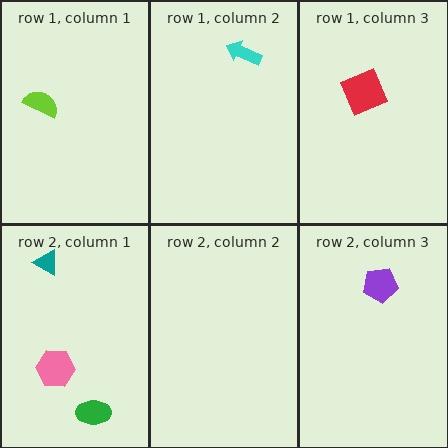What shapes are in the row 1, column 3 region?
The red square.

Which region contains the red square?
The row 1, column 3 region.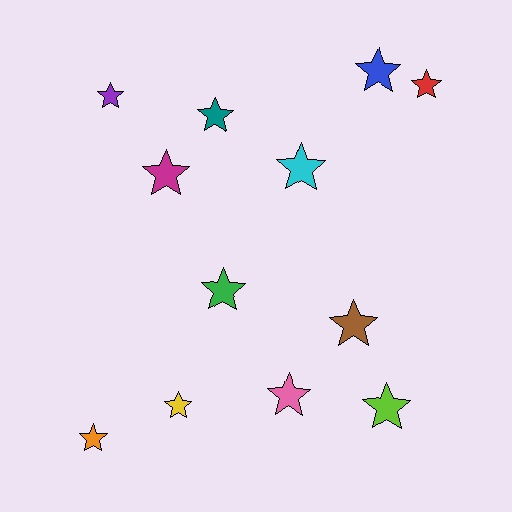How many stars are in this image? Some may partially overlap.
There are 12 stars.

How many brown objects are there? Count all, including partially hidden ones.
There is 1 brown object.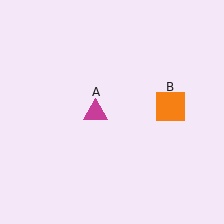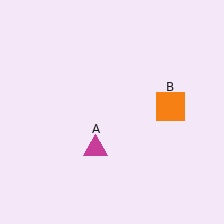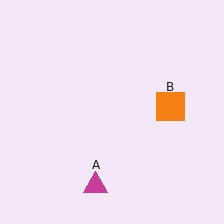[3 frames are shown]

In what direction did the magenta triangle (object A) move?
The magenta triangle (object A) moved down.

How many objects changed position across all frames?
1 object changed position: magenta triangle (object A).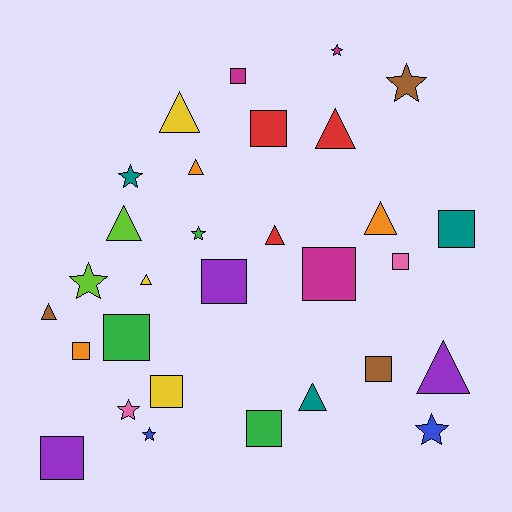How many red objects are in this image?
There are 3 red objects.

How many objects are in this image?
There are 30 objects.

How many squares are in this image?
There are 12 squares.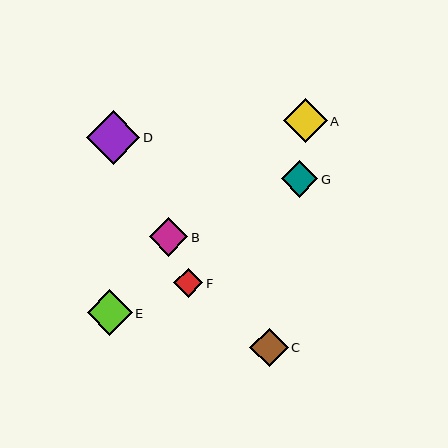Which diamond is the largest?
Diamond D is the largest with a size of approximately 53 pixels.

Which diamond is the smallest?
Diamond F is the smallest with a size of approximately 29 pixels.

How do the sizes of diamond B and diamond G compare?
Diamond B and diamond G are approximately the same size.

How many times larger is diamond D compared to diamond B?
Diamond D is approximately 1.4 times the size of diamond B.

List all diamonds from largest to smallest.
From largest to smallest: D, E, A, B, C, G, F.